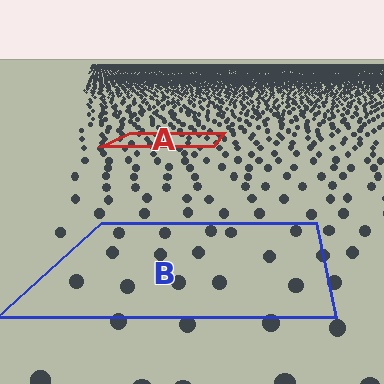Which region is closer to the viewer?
Region B is closer. The texture elements there are larger and more spread out.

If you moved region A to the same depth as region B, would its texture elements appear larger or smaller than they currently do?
They would appear larger. At a closer depth, the same texture elements are projected at a bigger on-screen size.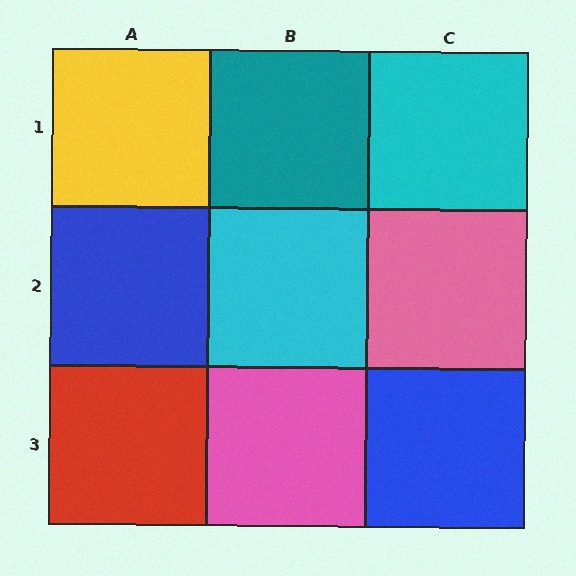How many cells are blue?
2 cells are blue.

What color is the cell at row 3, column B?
Pink.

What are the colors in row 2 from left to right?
Blue, cyan, pink.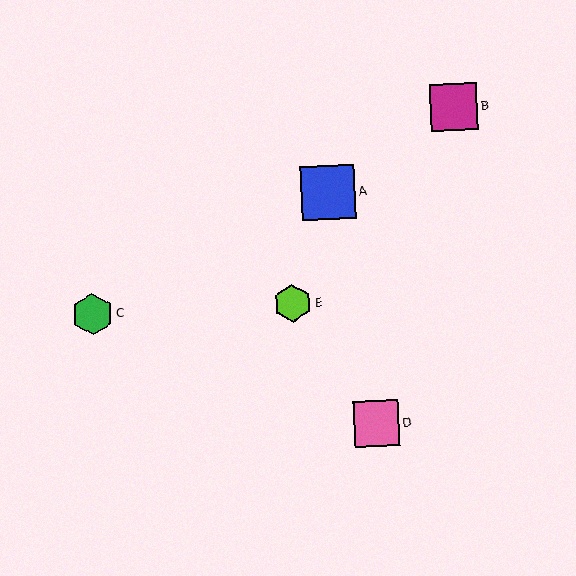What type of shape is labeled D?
Shape D is a pink square.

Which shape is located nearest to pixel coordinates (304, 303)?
The lime hexagon (labeled E) at (293, 303) is nearest to that location.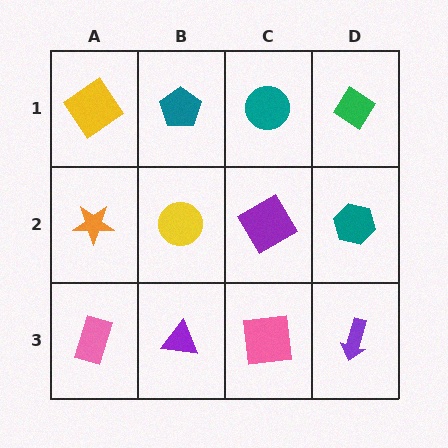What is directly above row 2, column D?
A green diamond.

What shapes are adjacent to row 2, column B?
A teal pentagon (row 1, column B), a purple triangle (row 3, column B), an orange star (row 2, column A), a purple diamond (row 2, column C).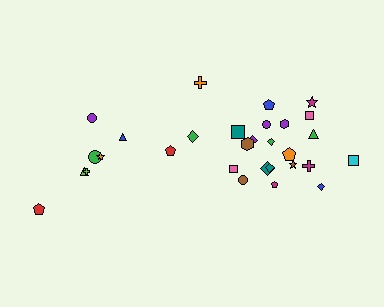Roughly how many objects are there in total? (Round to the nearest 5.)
Roughly 30 objects in total.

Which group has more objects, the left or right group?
The right group.